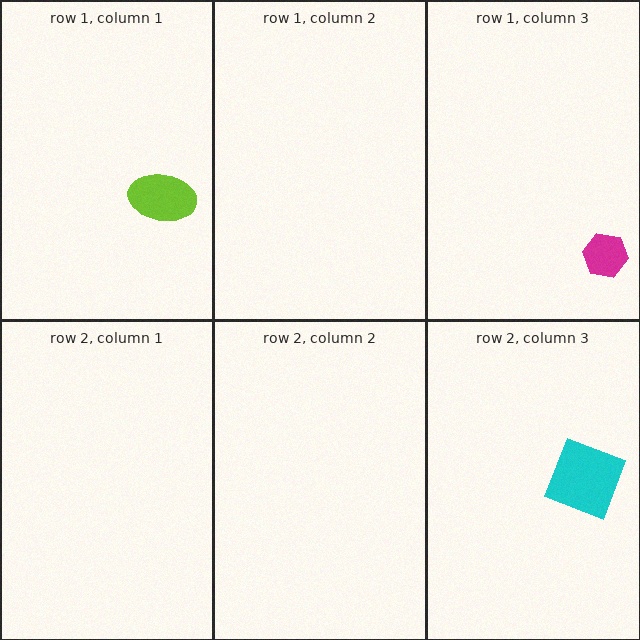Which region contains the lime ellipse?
The row 1, column 1 region.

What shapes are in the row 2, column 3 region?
The cyan square.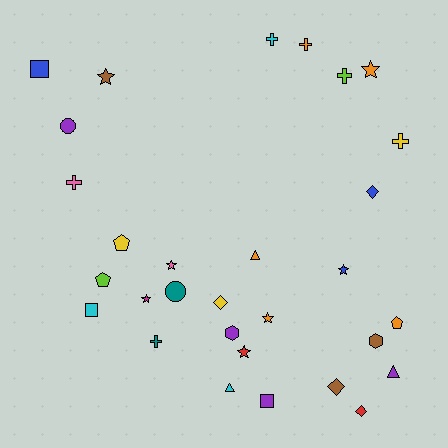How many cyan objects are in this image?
There are 3 cyan objects.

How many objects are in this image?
There are 30 objects.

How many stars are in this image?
There are 7 stars.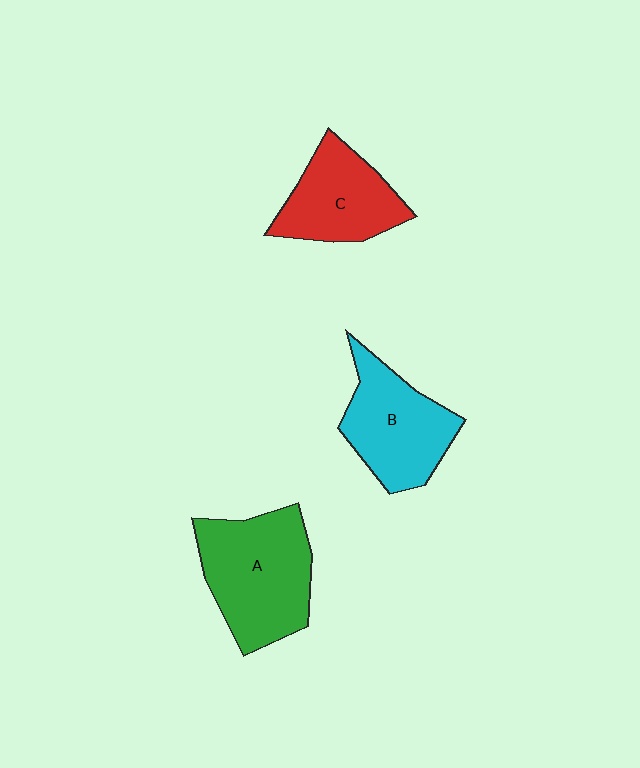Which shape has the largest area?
Shape A (green).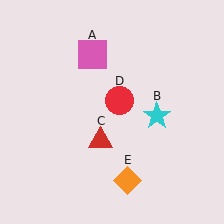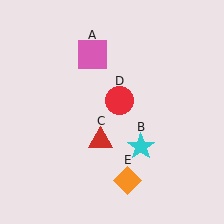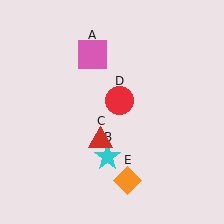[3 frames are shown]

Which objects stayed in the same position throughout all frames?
Pink square (object A) and red triangle (object C) and red circle (object D) and orange diamond (object E) remained stationary.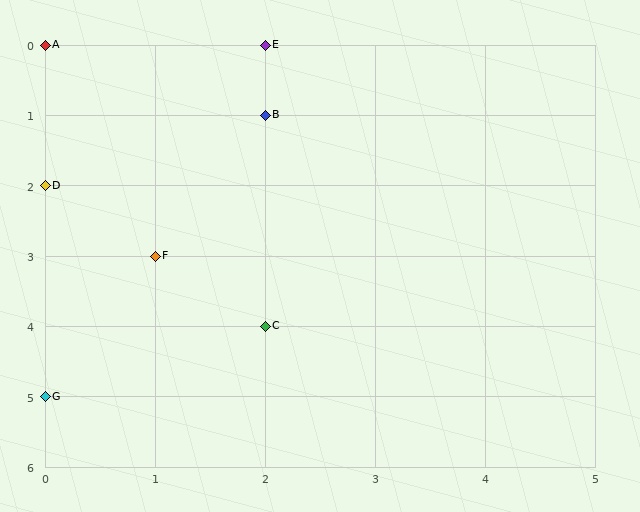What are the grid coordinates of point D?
Point D is at grid coordinates (0, 2).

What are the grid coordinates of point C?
Point C is at grid coordinates (2, 4).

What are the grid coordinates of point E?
Point E is at grid coordinates (2, 0).